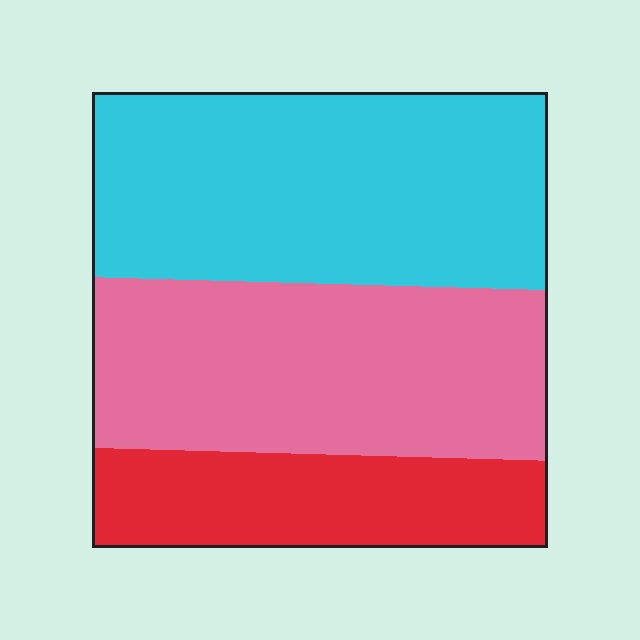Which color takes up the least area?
Red, at roughly 20%.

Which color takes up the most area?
Cyan, at roughly 40%.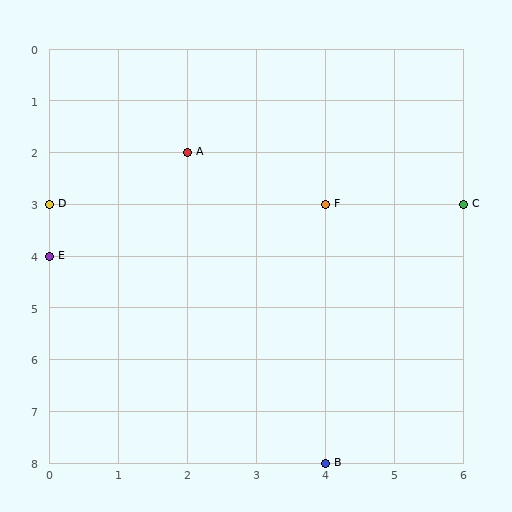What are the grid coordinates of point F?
Point F is at grid coordinates (4, 3).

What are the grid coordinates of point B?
Point B is at grid coordinates (4, 8).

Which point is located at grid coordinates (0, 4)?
Point E is at (0, 4).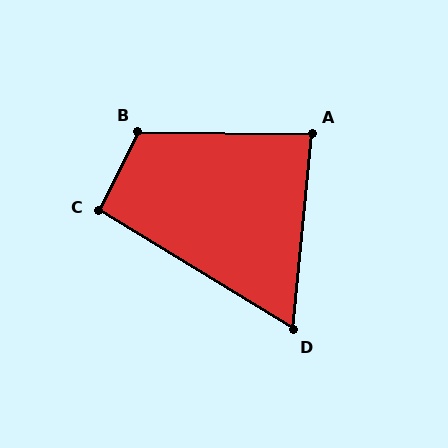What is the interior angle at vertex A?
Approximately 85 degrees (approximately right).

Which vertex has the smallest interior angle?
D, at approximately 64 degrees.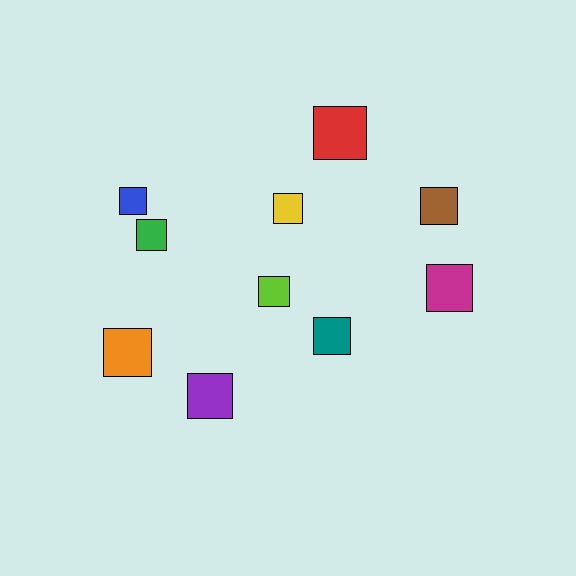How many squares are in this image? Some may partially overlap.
There are 10 squares.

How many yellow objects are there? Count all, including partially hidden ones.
There is 1 yellow object.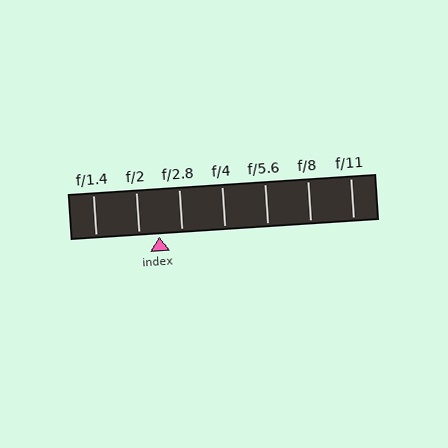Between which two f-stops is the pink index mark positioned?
The index mark is between f/2 and f/2.8.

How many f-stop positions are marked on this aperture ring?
There are 7 f-stop positions marked.